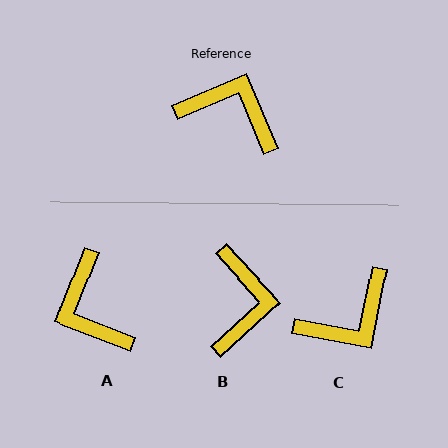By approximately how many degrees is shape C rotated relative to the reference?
Approximately 124 degrees clockwise.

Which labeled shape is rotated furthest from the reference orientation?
A, about 136 degrees away.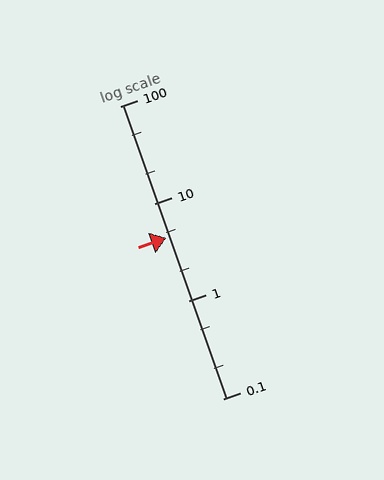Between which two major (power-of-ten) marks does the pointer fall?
The pointer is between 1 and 10.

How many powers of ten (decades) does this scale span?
The scale spans 3 decades, from 0.1 to 100.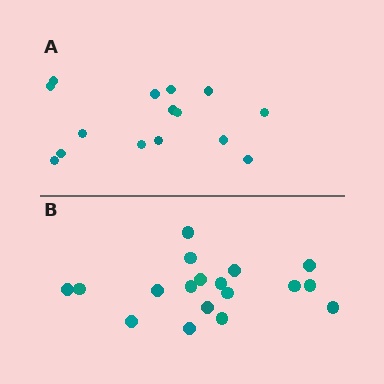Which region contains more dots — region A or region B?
Region B (the bottom region) has more dots.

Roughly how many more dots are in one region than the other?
Region B has just a few more — roughly 2 or 3 more dots than region A.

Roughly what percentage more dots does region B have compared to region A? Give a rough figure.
About 20% more.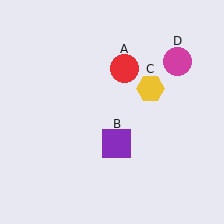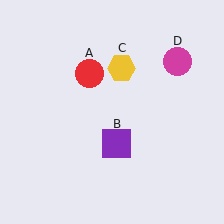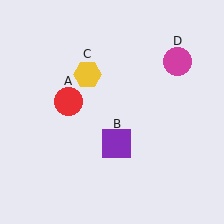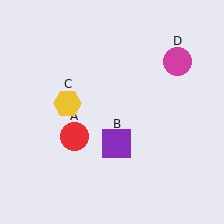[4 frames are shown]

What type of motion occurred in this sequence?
The red circle (object A), yellow hexagon (object C) rotated counterclockwise around the center of the scene.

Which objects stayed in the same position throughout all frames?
Purple square (object B) and magenta circle (object D) remained stationary.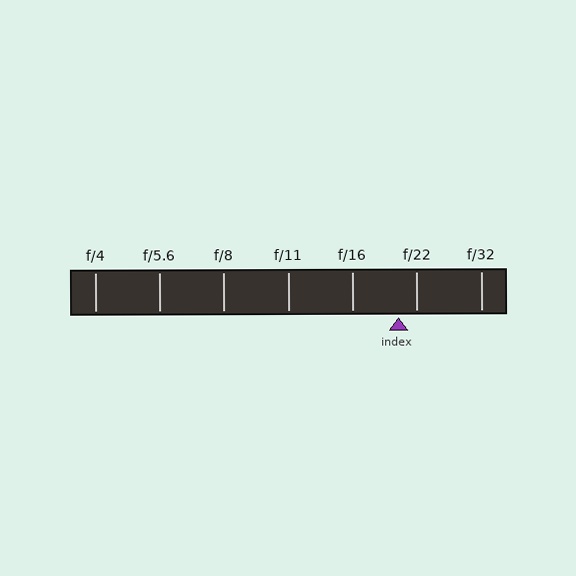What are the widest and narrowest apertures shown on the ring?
The widest aperture shown is f/4 and the narrowest is f/32.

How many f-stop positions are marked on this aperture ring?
There are 7 f-stop positions marked.